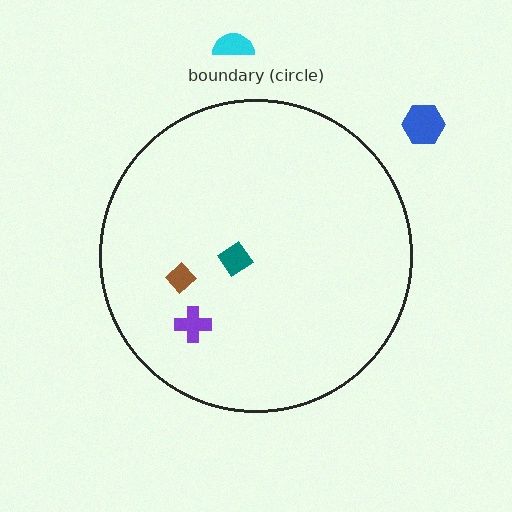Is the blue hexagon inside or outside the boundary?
Outside.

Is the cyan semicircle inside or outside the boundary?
Outside.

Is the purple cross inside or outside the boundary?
Inside.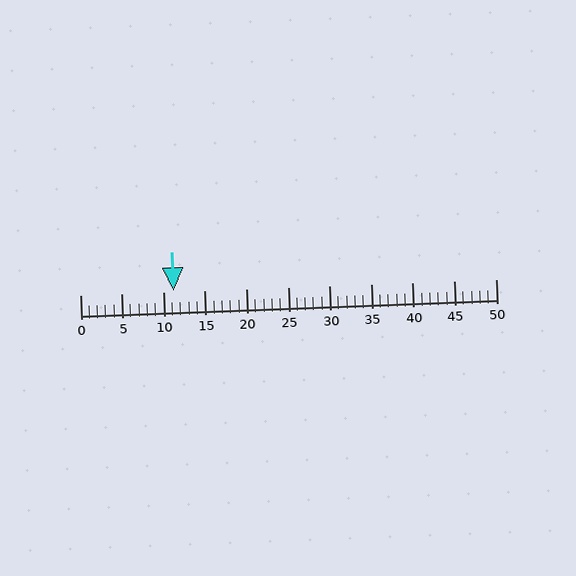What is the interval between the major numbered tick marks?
The major tick marks are spaced 5 units apart.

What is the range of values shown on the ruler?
The ruler shows values from 0 to 50.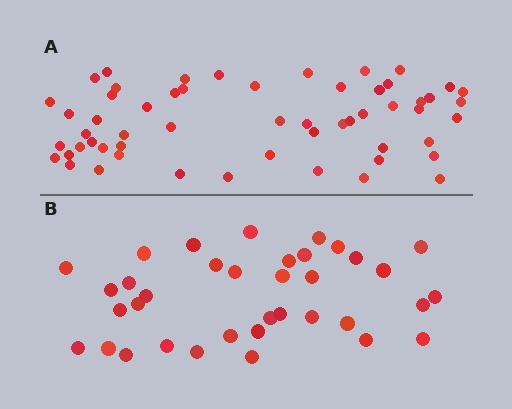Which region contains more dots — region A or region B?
Region A (the top region) has more dots.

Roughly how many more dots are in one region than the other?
Region A has approximately 20 more dots than region B.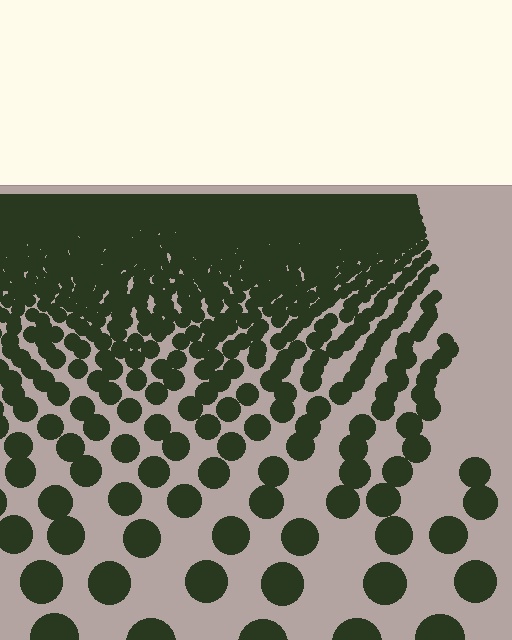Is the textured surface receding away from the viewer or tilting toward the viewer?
The surface is receding away from the viewer. Texture elements get smaller and denser toward the top.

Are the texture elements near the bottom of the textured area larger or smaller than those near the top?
Larger. Near the bottom, elements are closer to the viewer and appear at a bigger on-screen size.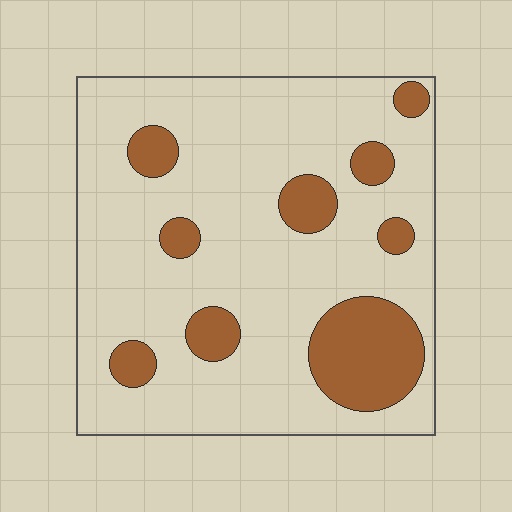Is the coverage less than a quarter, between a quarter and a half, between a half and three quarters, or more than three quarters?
Less than a quarter.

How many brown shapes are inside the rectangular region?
9.